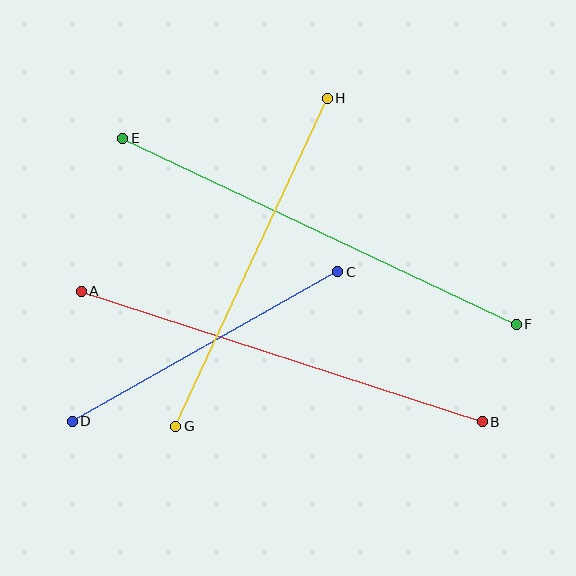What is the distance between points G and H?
The distance is approximately 361 pixels.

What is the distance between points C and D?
The distance is approximately 305 pixels.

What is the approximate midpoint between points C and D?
The midpoint is at approximately (205, 347) pixels.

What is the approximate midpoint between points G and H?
The midpoint is at approximately (251, 262) pixels.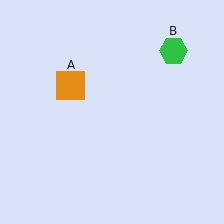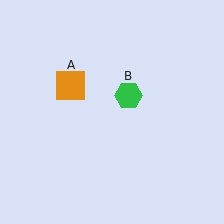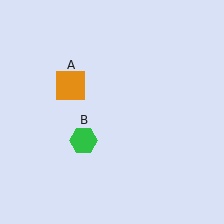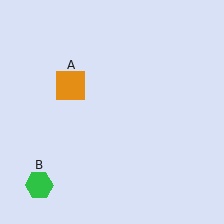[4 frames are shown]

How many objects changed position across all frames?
1 object changed position: green hexagon (object B).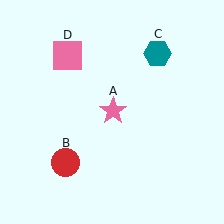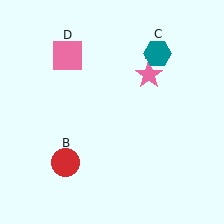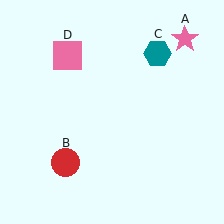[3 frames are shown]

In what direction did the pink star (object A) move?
The pink star (object A) moved up and to the right.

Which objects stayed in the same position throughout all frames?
Red circle (object B) and teal hexagon (object C) and pink square (object D) remained stationary.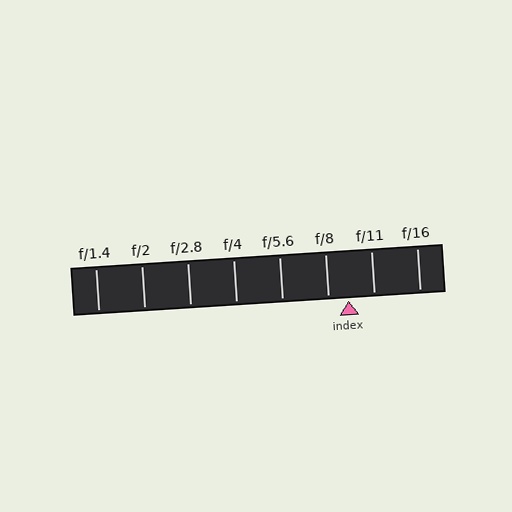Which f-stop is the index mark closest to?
The index mark is closest to f/8.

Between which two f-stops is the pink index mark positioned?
The index mark is between f/8 and f/11.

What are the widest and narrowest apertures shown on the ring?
The widest aperture shown is f/1.4 and the narrowest is f/16.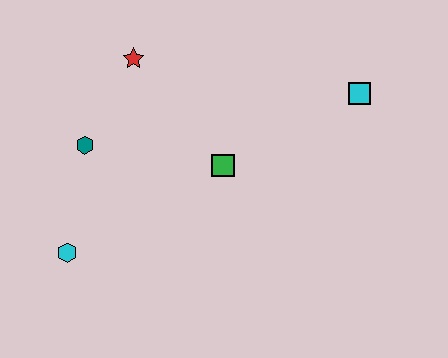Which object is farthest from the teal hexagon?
The cyan square is farthest from the teal hexagon.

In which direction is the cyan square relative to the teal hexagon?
The cyan square is to the right of the teal hexagon.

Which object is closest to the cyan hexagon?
The teal hexagon is closest to the cyan hexagon.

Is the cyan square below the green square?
No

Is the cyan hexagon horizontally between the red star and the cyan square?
No